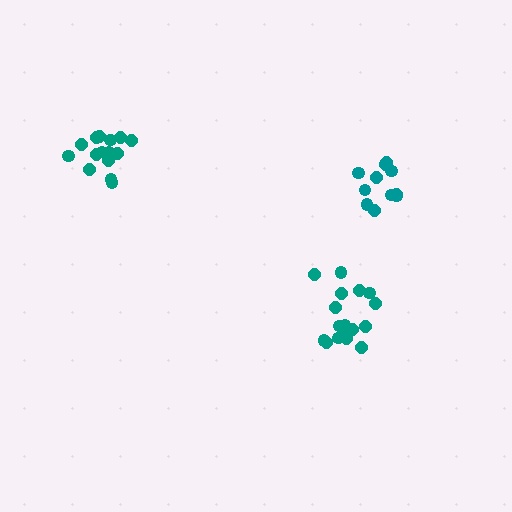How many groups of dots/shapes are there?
There are 3 groups.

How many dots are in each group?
Group 1: 11 dots, Group 2: 17 dots, Group 3: 15 dots (43 total).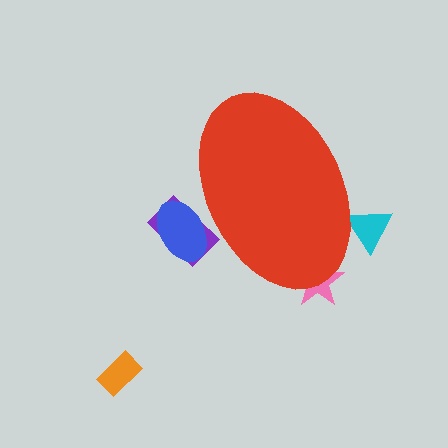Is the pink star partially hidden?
Yes, the pink star is partially hidden behind the red ellipse.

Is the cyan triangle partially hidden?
Yes, the cyan triangle is partially hidden behind the red ellipse.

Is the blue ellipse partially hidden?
Yes, the blue ellipse is partially hidden behind the red ellipse.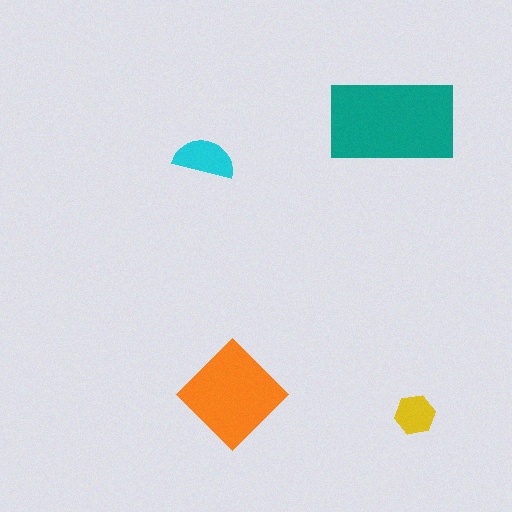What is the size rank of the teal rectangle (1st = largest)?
1st.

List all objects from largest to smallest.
The teal rectangle, the orange diamond, the cyan semicircle, the yellow hexagon.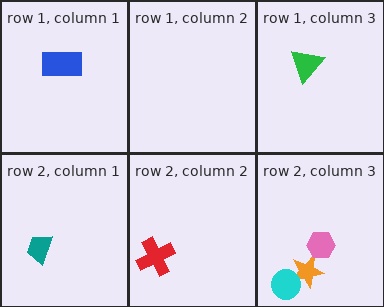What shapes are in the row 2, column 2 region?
The red cross.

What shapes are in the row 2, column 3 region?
The orange star, the cyan circle, the pink hexagon.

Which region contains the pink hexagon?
The row 2, column 3 region.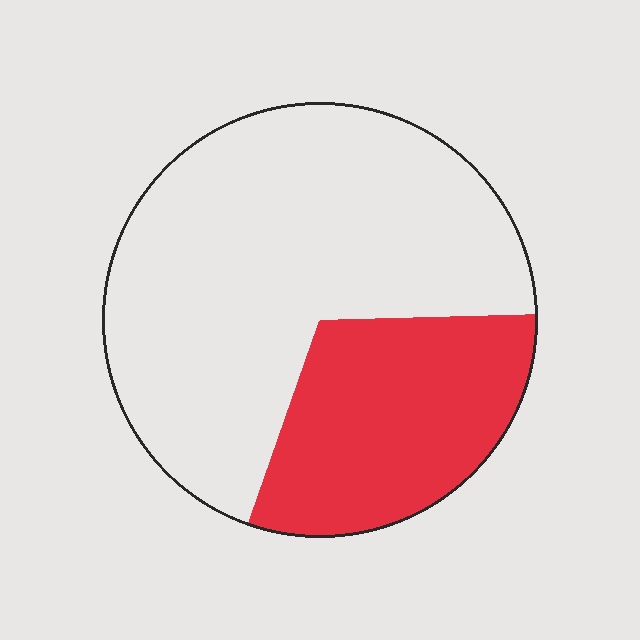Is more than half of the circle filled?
No.